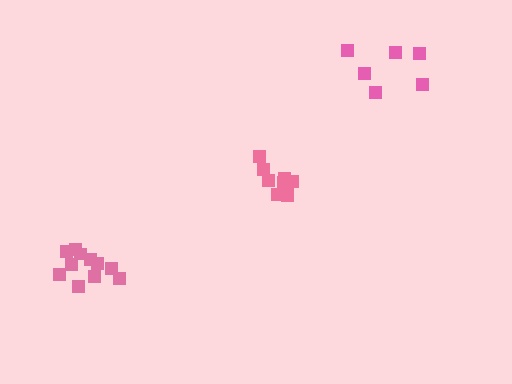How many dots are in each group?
Group 1: 9 dots, Group 2: 11 dots, Group 3: 6 dots (26 total).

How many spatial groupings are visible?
There are 3 spatial groupings.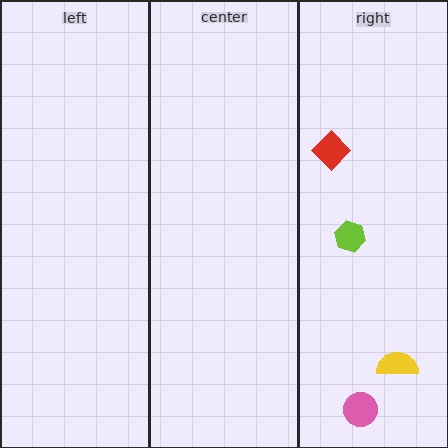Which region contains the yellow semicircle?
The right region.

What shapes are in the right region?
The pink circle, the yellow semicircle, the lime hexagon, the red diamond.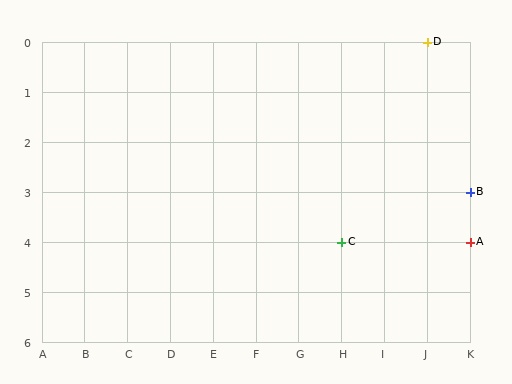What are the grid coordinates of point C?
Point C is at grid coordinates (H, 4).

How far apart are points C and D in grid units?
Points C and D are 2 columns and 4 rows apart (about 4.5 grid units diagonally).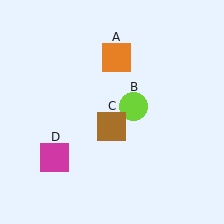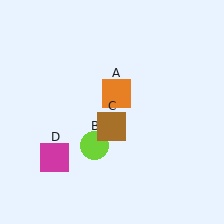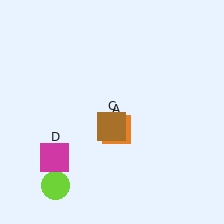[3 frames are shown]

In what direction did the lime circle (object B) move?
The lime circle (object B) moved down and to the left.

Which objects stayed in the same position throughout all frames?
Brown square (object C) and magenta square (object D) remained stationary.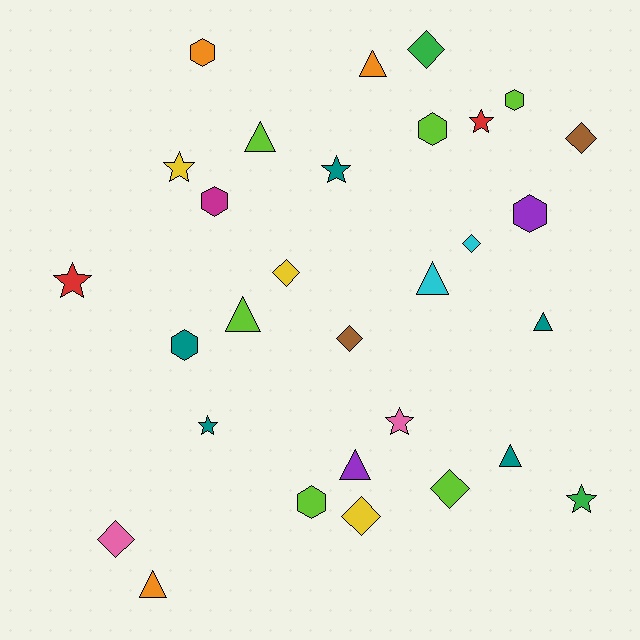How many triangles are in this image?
There are 8 triangles.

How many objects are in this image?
There are 30 objects.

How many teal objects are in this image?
There are 5 teal objects.